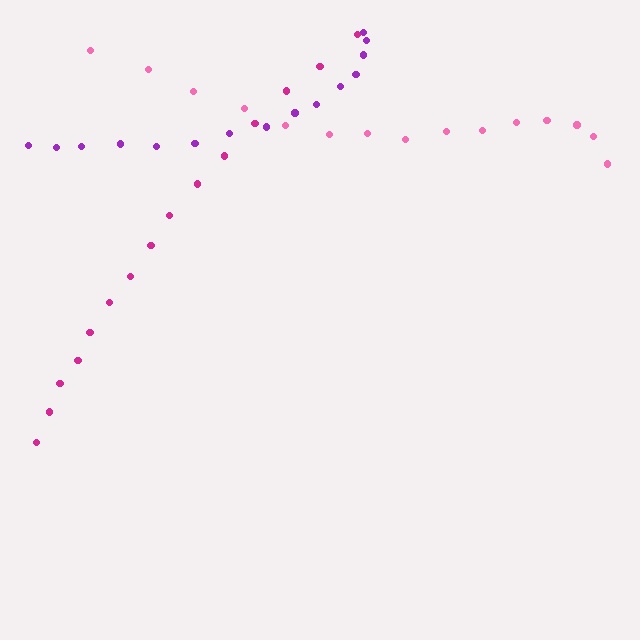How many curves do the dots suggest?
There are 3 distinct paths.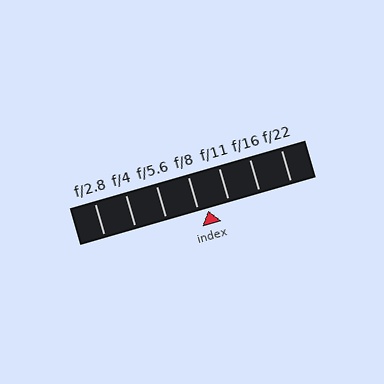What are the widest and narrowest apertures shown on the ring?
The widest aperture shown is f/2.8 and the narrowest is f/22.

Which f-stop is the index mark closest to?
The index mark is closest to f/8.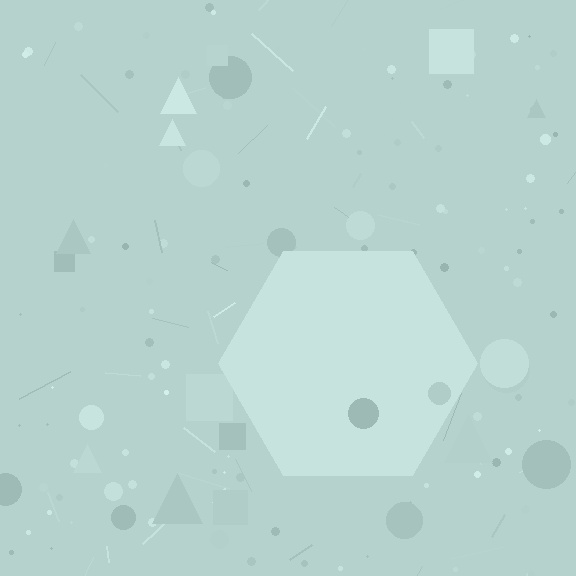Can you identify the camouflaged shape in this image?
The camouflaged shape is a hexagon.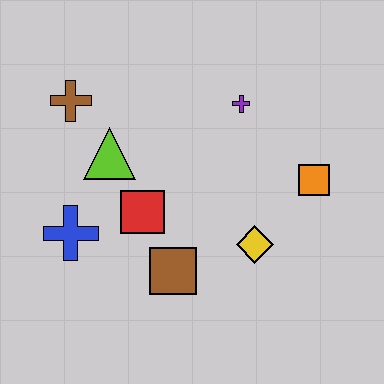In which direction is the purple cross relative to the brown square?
The purple cross is above the brown square.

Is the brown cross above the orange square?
Yes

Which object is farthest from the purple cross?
The blue cross is farthest from the purple cross.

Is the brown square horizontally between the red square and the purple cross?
Yes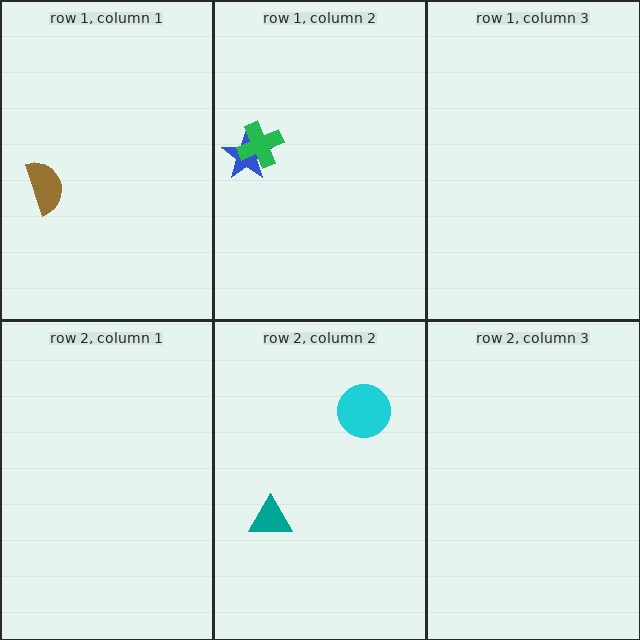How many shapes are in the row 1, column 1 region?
1.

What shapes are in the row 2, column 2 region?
The cyan circle, the teal triangle.